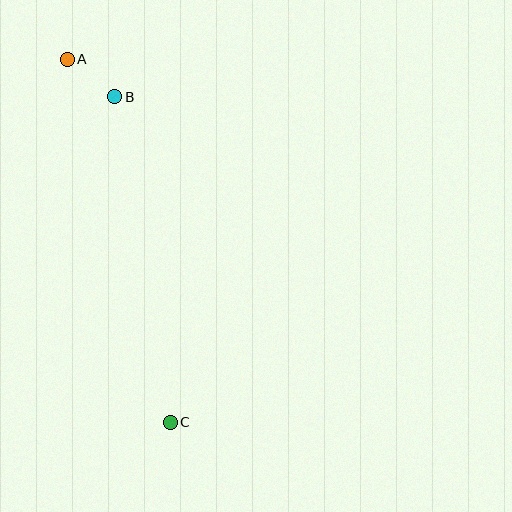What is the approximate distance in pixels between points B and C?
The distance between B and C is approximately 330 pixels.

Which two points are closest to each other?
Points A and B are closest to each other.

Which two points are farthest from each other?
Points A and C are farthest from each other.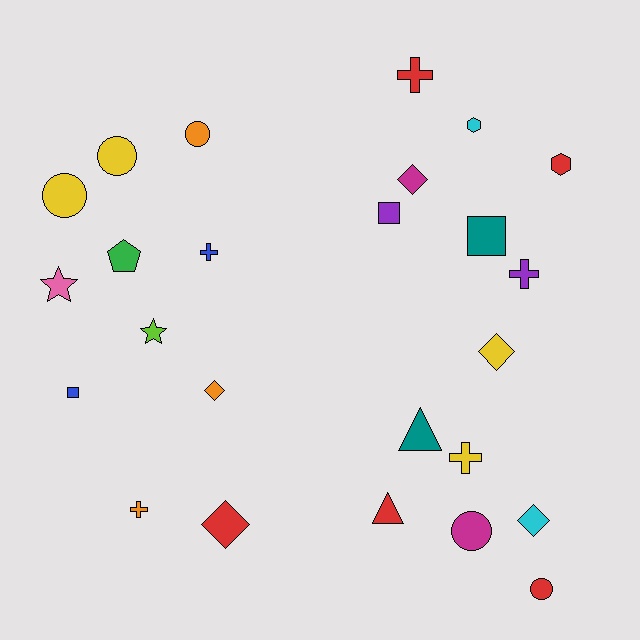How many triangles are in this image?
There are 2 triangles.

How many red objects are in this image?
There are 5 red objects.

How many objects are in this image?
There are 25 objects.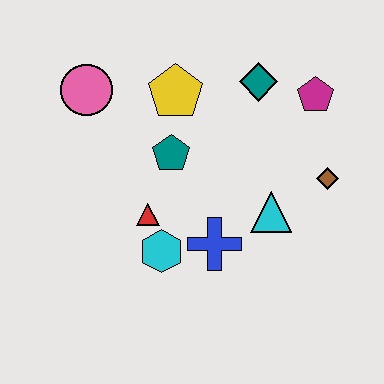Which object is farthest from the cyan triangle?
The pink circle is farthest from the cyan triangle.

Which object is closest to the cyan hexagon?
The red triangle is closest to the cyan hexagon.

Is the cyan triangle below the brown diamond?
Yes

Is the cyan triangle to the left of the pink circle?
No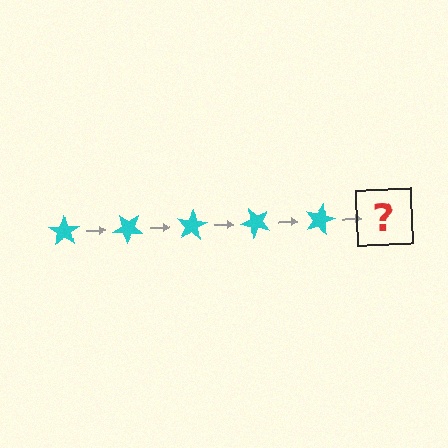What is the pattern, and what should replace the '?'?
The pattern is that the star rotates 40 degrees each step. The '?' should be a cyan star rotated 200 degrees.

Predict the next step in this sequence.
The next step is a cyan star rotated 200 degrees.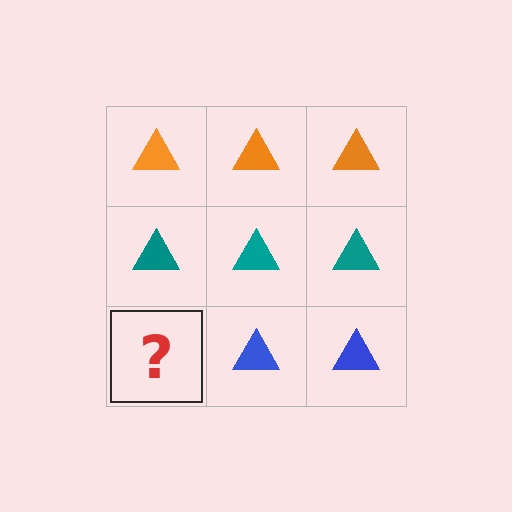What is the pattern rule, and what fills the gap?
The rule is that each row has a consistent color. The gap should be filled with a blue triangle.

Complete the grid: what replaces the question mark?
The question mark should be replaced with a blue triangle.